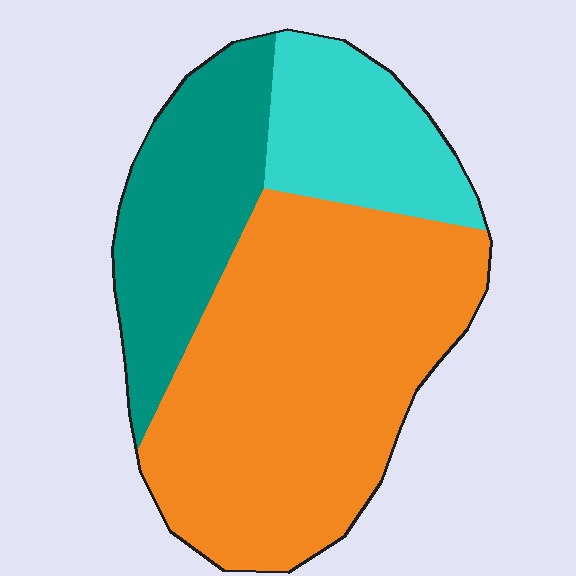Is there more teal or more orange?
Orange.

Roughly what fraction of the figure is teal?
Teal takes up about one quarter (1/4) of the figure.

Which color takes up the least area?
Cyan, at roughly 20%.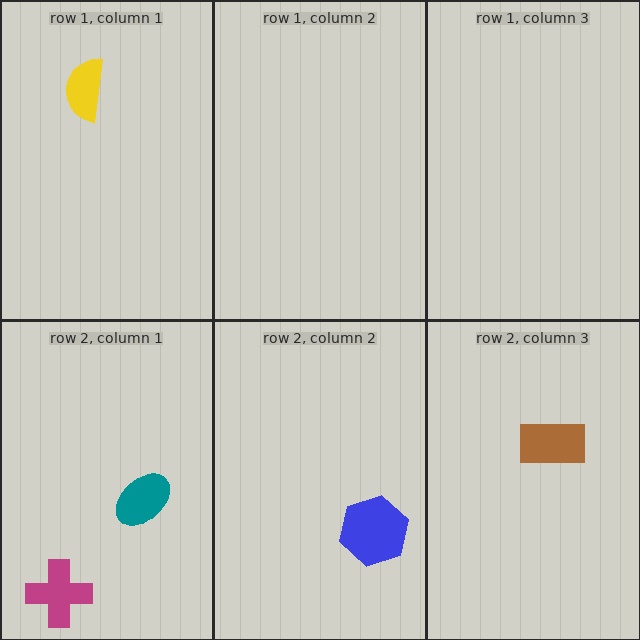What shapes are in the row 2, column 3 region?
The brown rectangle.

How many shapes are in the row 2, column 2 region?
1.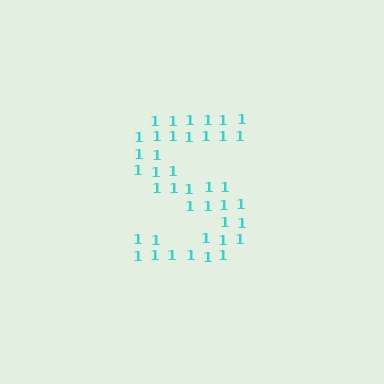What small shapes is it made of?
It is made of small digit 1's.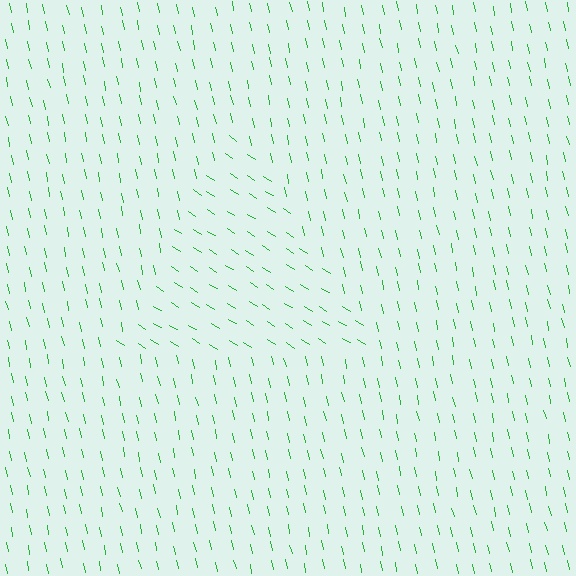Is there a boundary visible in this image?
Yes, there is a texture boundary formed by a change in line orientation.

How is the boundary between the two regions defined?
The boundary is defined purely by a change in line orientation (approximately 45 degrees difference). All lines are the same color and thickness.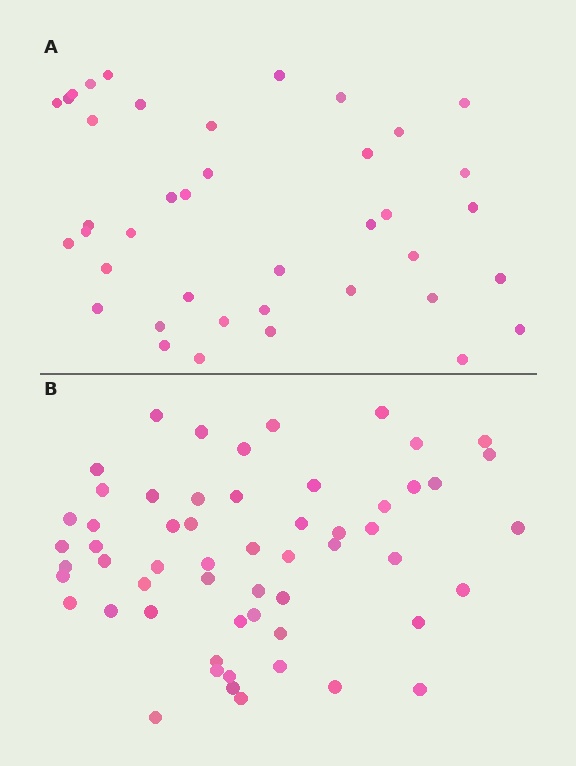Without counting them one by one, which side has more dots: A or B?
Region B (the bottom region) has more dots.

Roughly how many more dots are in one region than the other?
Region B has approximately 15 more dots than region A.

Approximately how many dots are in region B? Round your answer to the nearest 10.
About 60 dots. (The exact count is 57, which rounds to 60.)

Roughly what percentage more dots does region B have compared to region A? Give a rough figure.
About 40% more.